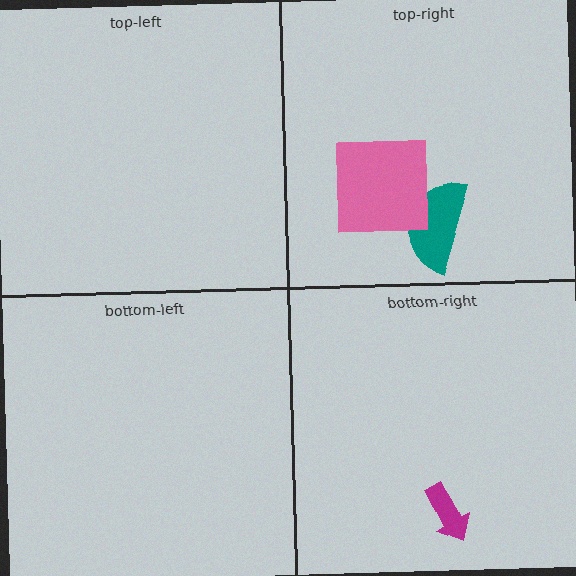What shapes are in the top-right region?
The teal semicircle, the pink square.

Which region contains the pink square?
The top-right region.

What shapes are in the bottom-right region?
The magenta arrow.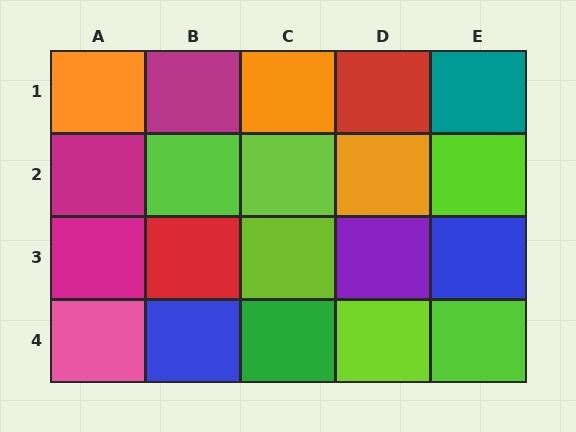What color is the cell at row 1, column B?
Magenta.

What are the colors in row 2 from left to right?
Magenta, lime, lime, orange, lime.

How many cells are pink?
1 cell is pink.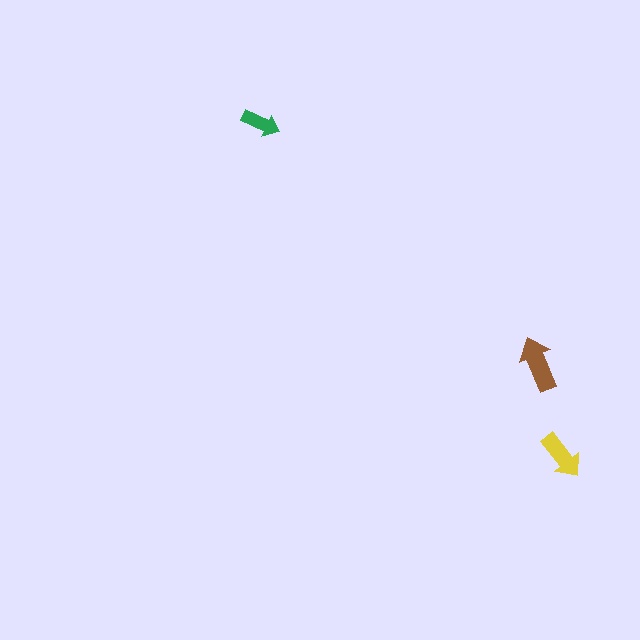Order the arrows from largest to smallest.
the brown one, the yellow one, the green one.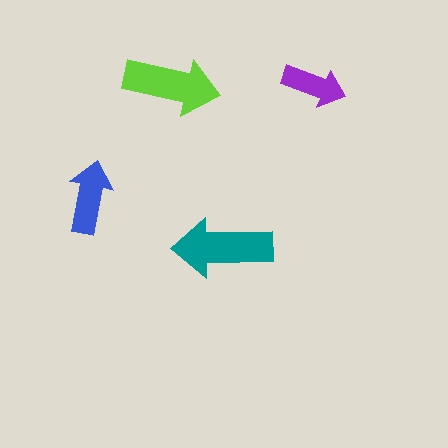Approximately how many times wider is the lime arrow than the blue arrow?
About 1.5 times wider.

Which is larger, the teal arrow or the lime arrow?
The teal one.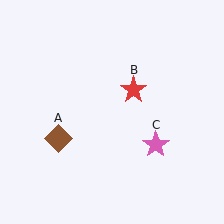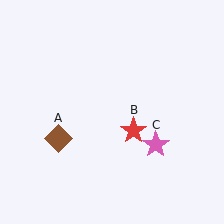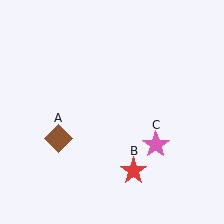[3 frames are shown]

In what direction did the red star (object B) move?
The red star (object B) moved down.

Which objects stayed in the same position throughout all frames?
Brown diamond (object A) and pink star (object C) remained stationary.